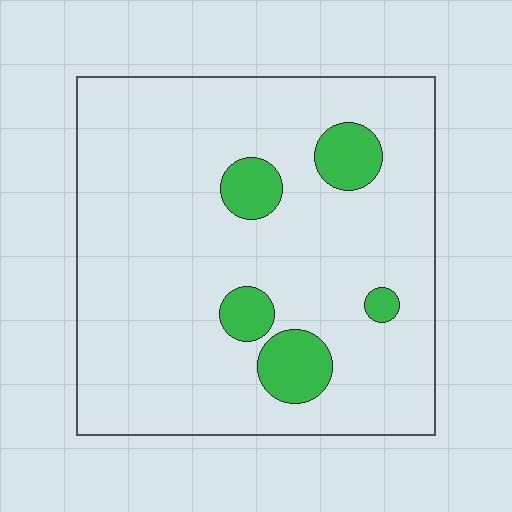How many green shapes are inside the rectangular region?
5.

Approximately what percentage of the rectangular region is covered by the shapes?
Approximately 10%.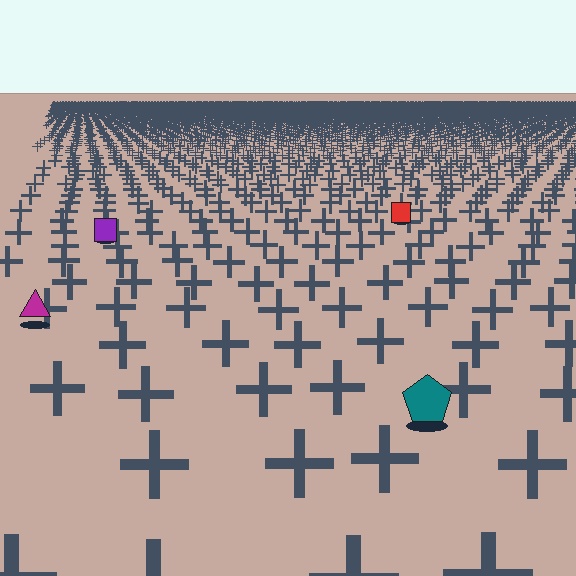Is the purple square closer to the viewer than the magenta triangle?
No. The magenta triangle is closer — you can tell from the texture gradient: the ground texture is coarser near it.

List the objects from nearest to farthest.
From nearest to farthest: the teal pentagon, the magenta triangle, the purple square, the red square.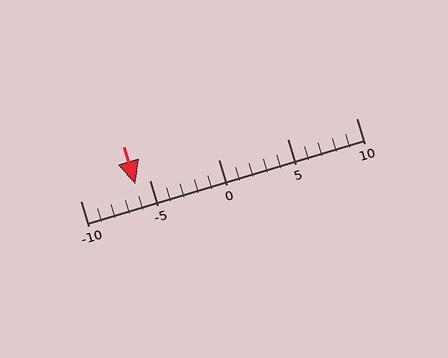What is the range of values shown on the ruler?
The ruler shows values from -10 to 10.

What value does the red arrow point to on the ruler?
The red arrow points to approximately -6.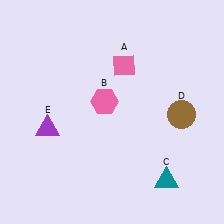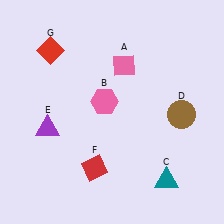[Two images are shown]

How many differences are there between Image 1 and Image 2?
There are 2 differences between the two images.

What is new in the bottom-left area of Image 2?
A red diamond (F) was added in the bottom-left area of Image 2.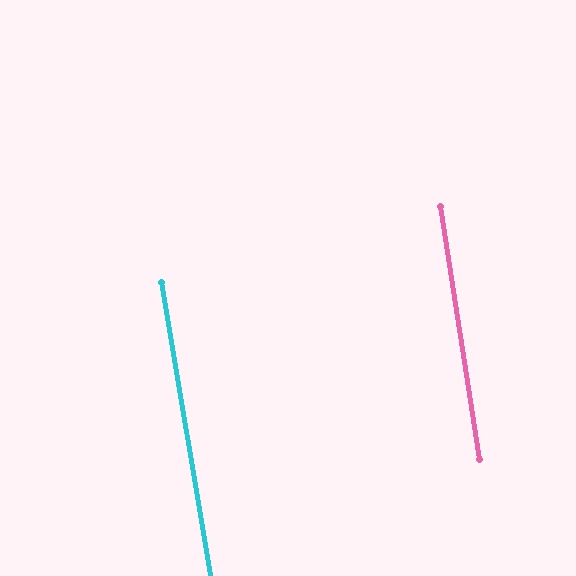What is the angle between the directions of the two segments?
Approximately 1 degree.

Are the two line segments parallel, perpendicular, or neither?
Parallel — their directions differ by only 0.7°.